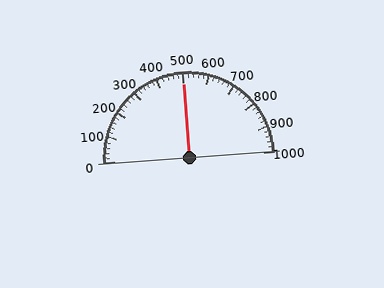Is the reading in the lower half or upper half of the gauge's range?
The reading is in the upper half of the range (0 to 1000).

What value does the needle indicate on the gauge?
The needle indicates approximately 500.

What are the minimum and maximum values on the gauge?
The gauge ranges from 0 to 1000.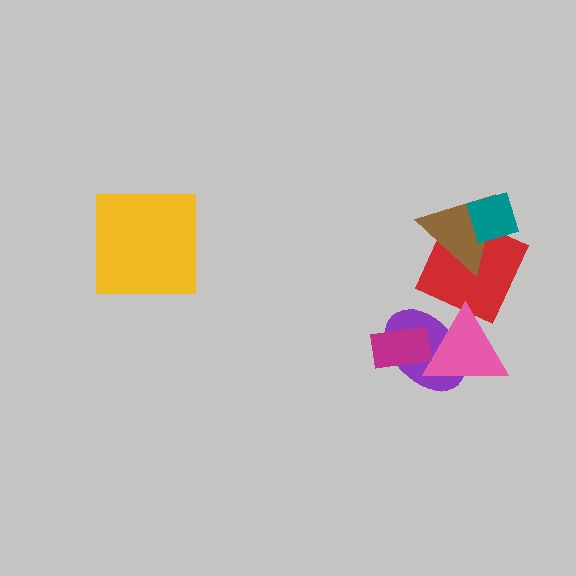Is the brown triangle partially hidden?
Yes, it is partially covered by another shape.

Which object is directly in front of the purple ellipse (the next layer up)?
The pink triangle is directly in front of the purple ellipse.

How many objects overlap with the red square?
2 objects overlap with the red square.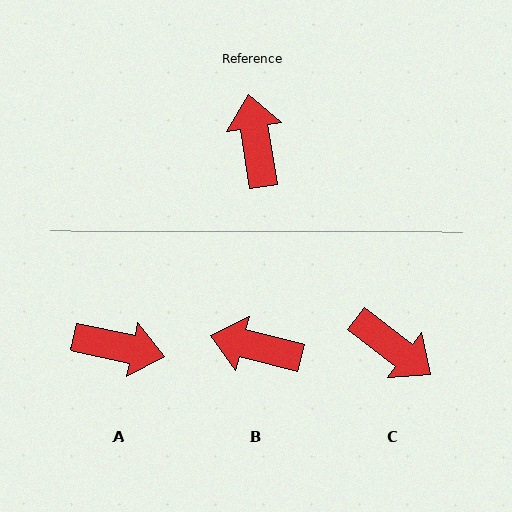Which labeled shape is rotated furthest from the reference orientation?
C, about 136 degrees away.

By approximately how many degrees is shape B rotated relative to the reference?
Approximately 67 degrees counter-clockwise.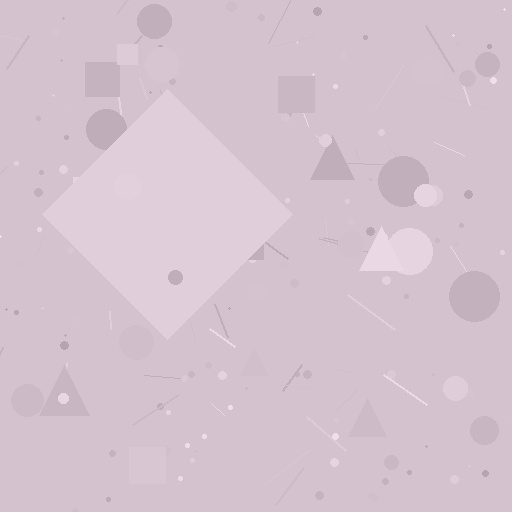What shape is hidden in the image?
A diamond is hidden in the image.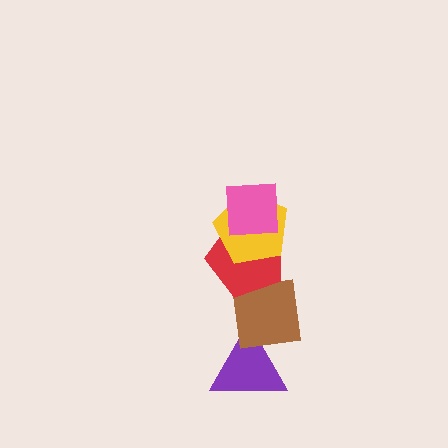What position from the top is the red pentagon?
The red pentagon is 3rd from the top.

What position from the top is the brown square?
The brown square is 4th from the top.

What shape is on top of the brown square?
The red pentagon is on top of the brown square.